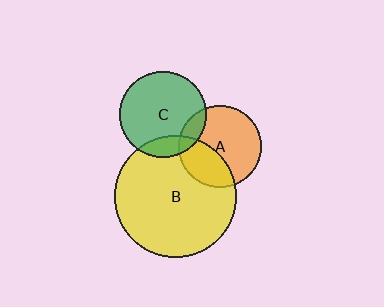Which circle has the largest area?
Circle B (yellow).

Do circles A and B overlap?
Yes.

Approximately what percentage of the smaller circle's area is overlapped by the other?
Approximately 35%.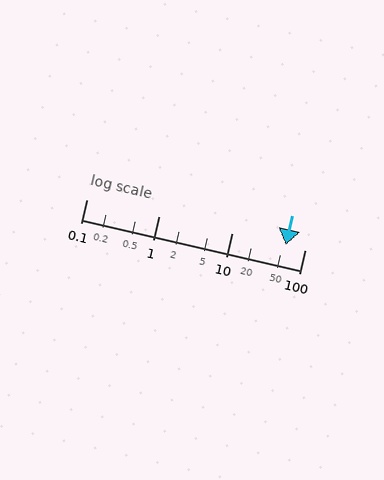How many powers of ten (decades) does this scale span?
The scale spans 3 decades, from 0.1 to 100.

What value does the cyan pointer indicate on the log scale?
The pointer indicates approximately 54.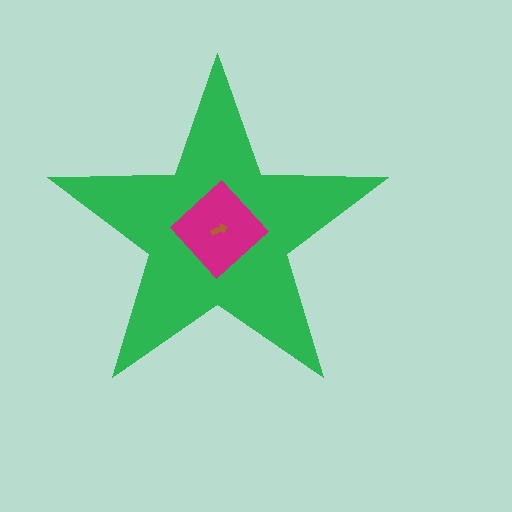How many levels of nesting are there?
3.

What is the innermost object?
The brown arrow.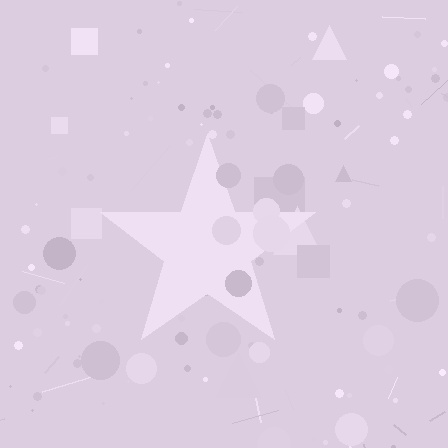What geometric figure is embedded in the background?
A star is embedded in the background.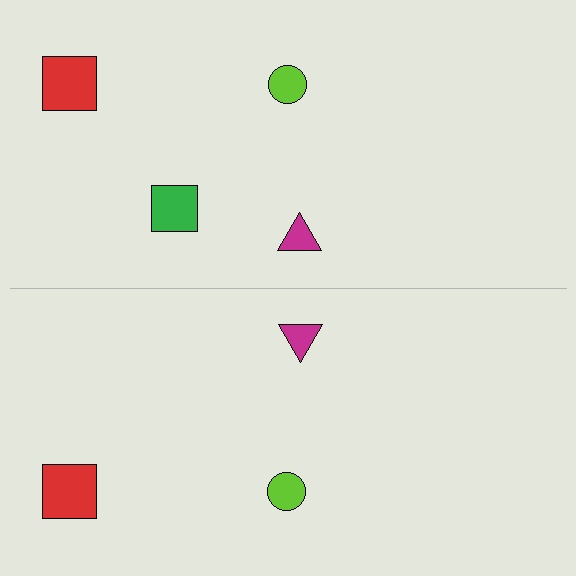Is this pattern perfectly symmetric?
No, the pattern is not perfectly symmetric. A green square is missing from the bottom side.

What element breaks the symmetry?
A green square is missing from the bottom side.